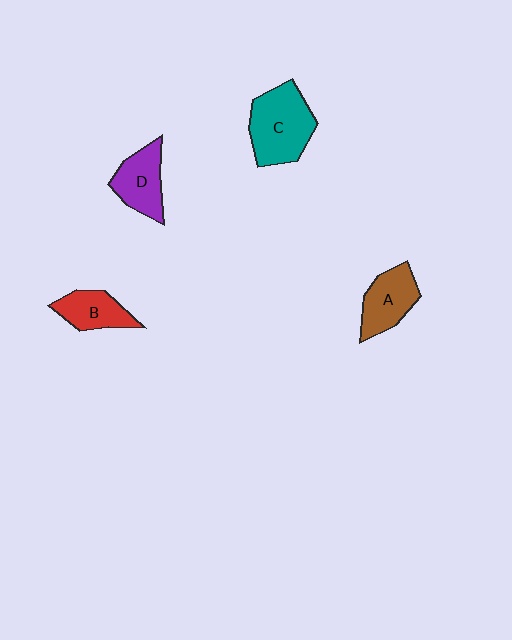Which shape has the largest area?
Shape C (teal).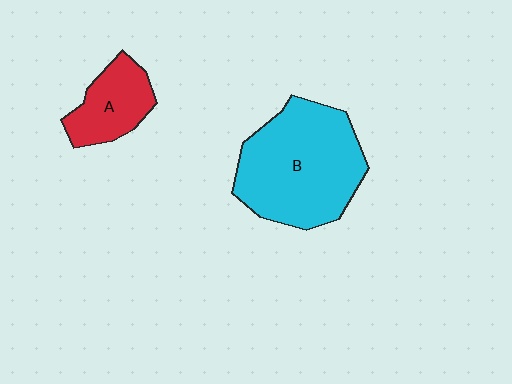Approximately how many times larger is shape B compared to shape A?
Approximately 2.4 times.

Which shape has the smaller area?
Shape A (red).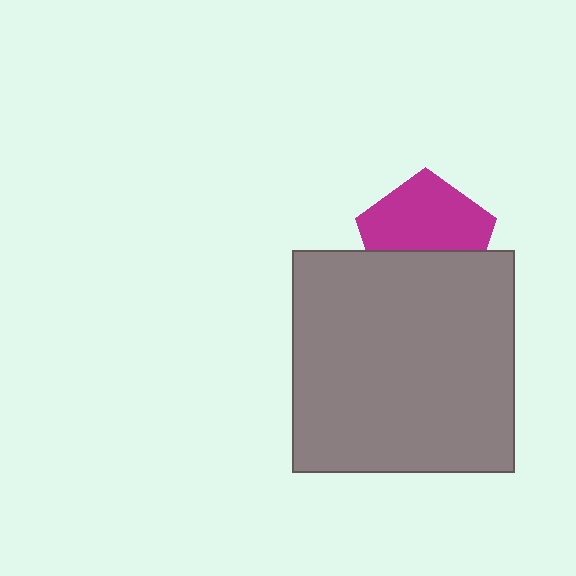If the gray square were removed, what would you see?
You would see the complete magenta pentagon.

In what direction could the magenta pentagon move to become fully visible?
The magenta pentagon could move up. That would shift it out from behind the gray square entirely.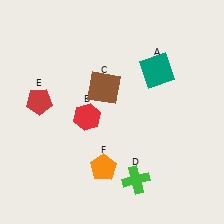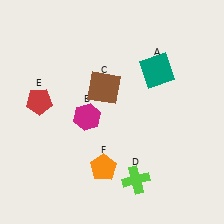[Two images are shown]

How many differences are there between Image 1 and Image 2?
There are 2 differences between the two images.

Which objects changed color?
B changed from red to magenta. D changed from green to lime.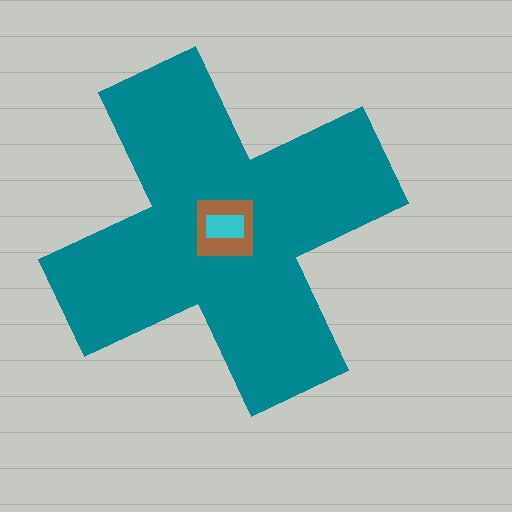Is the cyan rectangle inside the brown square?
Yes.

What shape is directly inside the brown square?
The cyan rectangle.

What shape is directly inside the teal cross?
The brown square.